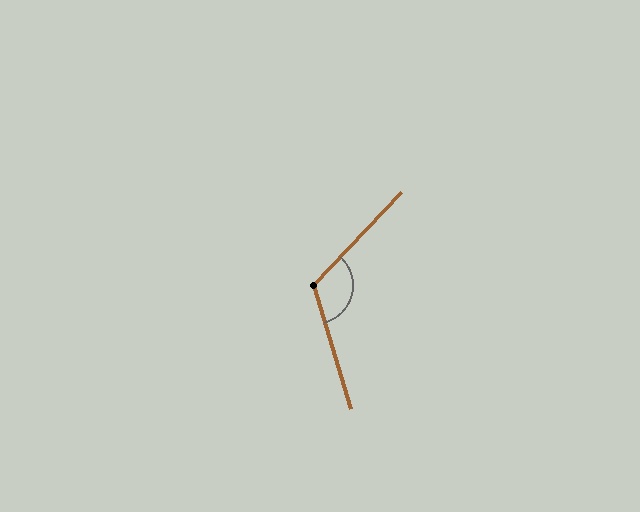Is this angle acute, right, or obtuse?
It is obtuse.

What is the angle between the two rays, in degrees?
Approximately 120 degrees.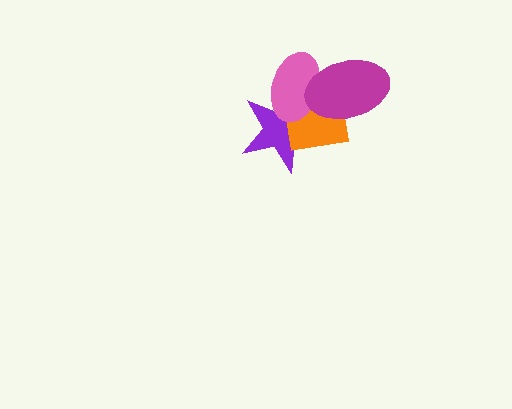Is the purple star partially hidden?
Yes, it is partially covered by another shape.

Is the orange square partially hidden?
Yes, it is partially covered by another shape.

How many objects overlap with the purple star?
3 objects overlap with the purple star.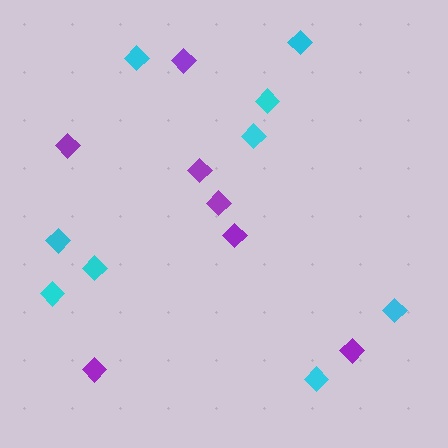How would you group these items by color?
There are 2 groups: one group of purple diamonds (7) and one group of cyan diamonds (9).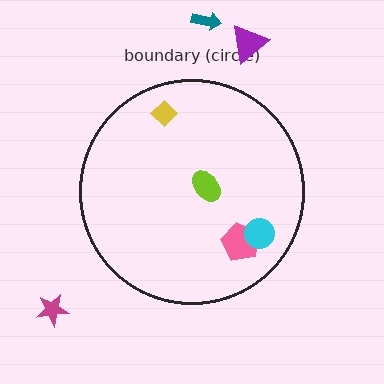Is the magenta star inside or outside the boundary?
Outside.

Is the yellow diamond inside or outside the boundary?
Inside.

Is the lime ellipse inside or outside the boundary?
Inside.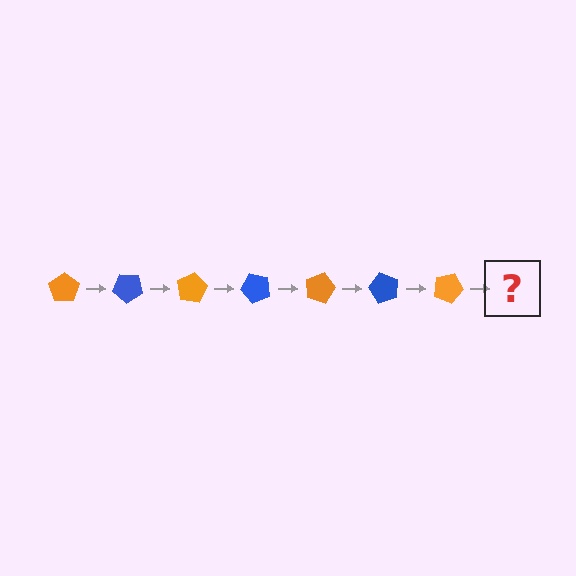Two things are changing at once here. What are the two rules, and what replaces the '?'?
The two rules are that it rotates 40 degrees each step and the color cycles through orange and blue. The '?' should be a blue pentagon, rotated 280 degrees from the start.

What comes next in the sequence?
The next element should be a blue pentagon, rotated 280 degrees from the start.